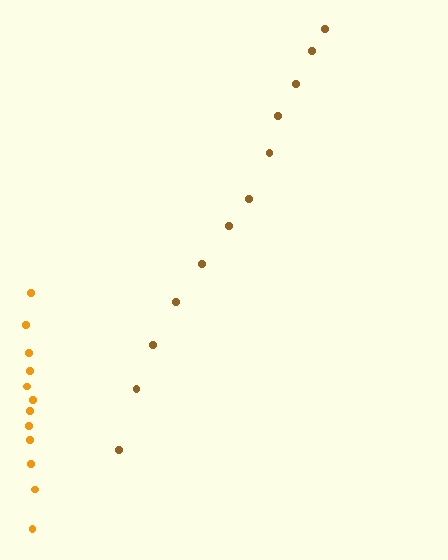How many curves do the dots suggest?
There are 2 distinct paths.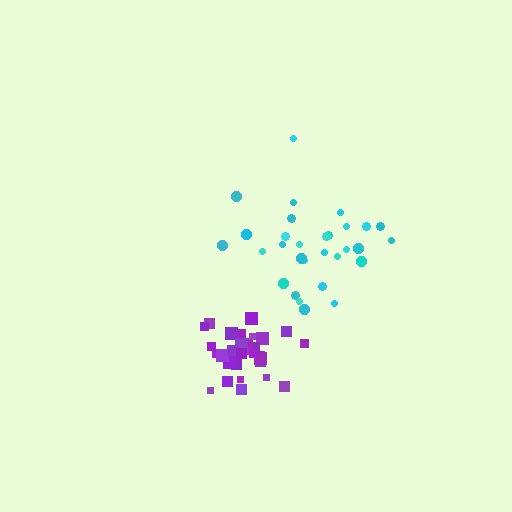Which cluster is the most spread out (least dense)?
Cyan.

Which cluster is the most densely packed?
Purple.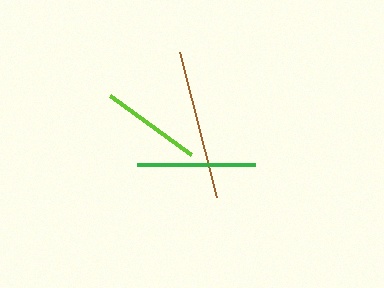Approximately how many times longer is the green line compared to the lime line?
The green line is approximately 1.2 times the length of the lime line.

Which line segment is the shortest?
The lime line is the shortest at approximately 101 pixels.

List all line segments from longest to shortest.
From longest to shortest: brown, green, lime.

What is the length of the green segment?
The green segment is approximately 119 pixels long.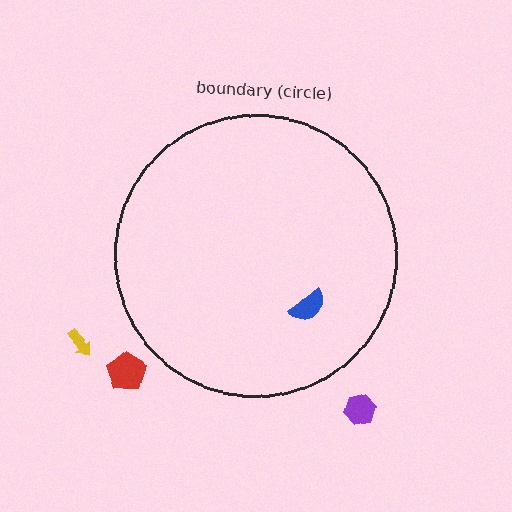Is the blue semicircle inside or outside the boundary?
Inside.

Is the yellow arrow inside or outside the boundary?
Outside.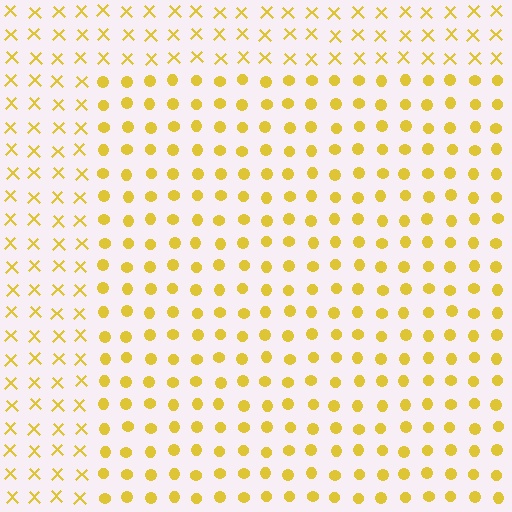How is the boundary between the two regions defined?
The boundary is defined by a change in element shape: circles inside vs. X marks outside. All elements share the same color and spacing.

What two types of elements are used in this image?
The image uses circles inside the rectangle region and X marks outside it.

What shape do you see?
I see a rectangle.